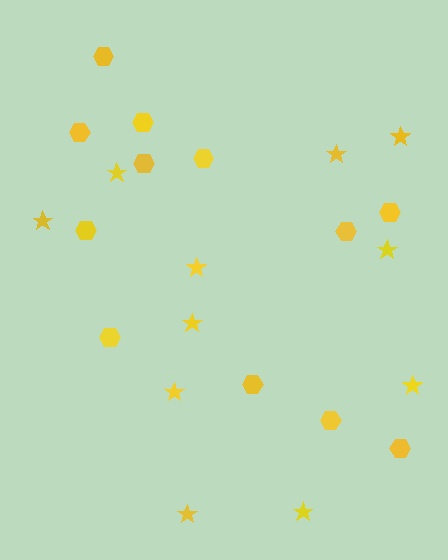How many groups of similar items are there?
There are 2 groups: one group of hexagons (12) and one group of stars (11).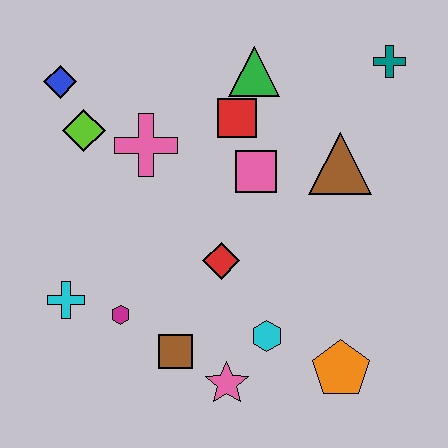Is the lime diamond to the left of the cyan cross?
No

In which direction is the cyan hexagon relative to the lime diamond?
The cyan hexagon is below the lime diamond.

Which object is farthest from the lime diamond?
The orange pentagon is farthest from the lime diamond.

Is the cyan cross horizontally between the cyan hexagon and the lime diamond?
No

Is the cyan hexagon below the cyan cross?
Yes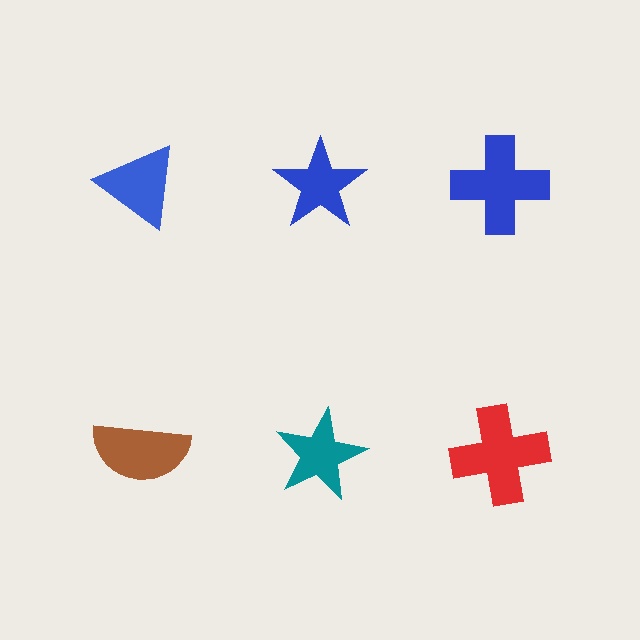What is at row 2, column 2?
A teal star.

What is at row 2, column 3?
A red cross.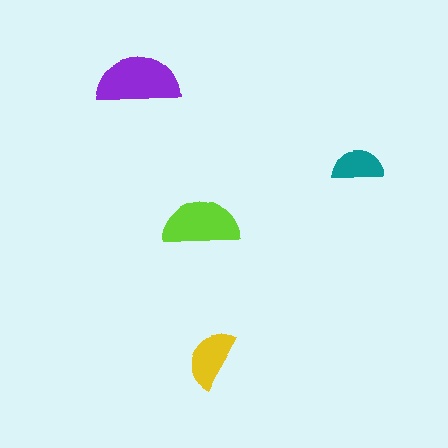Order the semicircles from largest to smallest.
the purple one, the lime one, the yellow one, the teal one.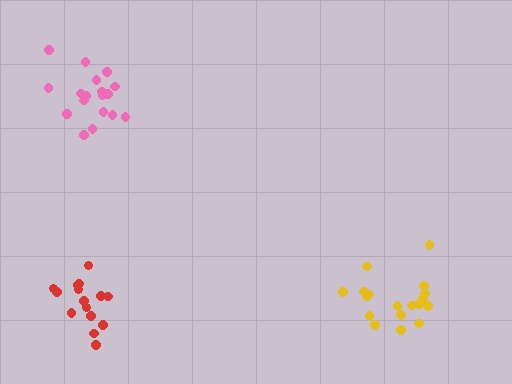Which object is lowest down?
The yellow cluster is bottommost.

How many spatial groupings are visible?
There are 3 spatial groupings.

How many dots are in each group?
Group 1: 18 dots, Group 2: 15 dots, Group 3: 18 dots (51 total).